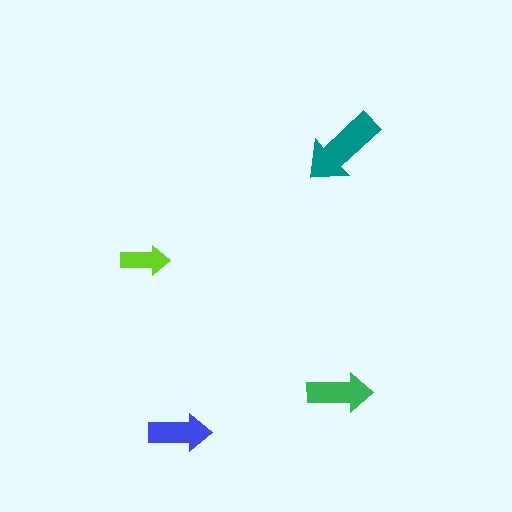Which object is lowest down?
The blue arrow is bottommost.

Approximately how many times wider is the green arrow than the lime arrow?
About 1.5 times wider.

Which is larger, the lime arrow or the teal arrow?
The teal one.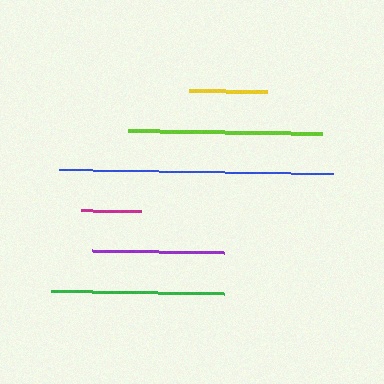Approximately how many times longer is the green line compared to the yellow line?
The green line is approximately 2.2 times the length of the yellow line.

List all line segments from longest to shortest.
From longest to shortest: blue, lime, green, purple, yellow, magenta.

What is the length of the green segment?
The green segment is approximately 173 pixels long.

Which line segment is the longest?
The blue line is the longest at approximately 274 pixels.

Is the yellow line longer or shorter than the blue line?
The blue line is longer than the yellow line.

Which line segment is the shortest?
The magenta line is the shortest at approximately 60 pixels.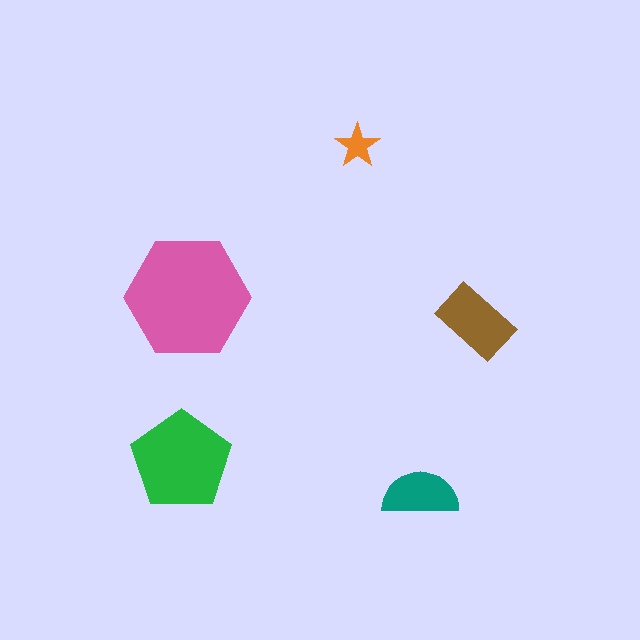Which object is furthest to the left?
The green pentagon is leftmost.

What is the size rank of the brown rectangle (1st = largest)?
3rd.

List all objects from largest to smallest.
The pink hexagon, the green pentagon, the brown rectangle, the teal semicircle, the orange star.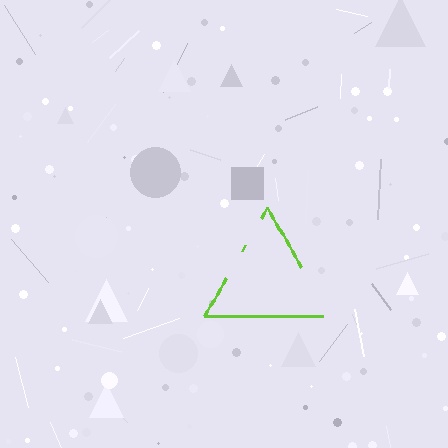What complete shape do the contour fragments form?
The contour fragments form a triangle.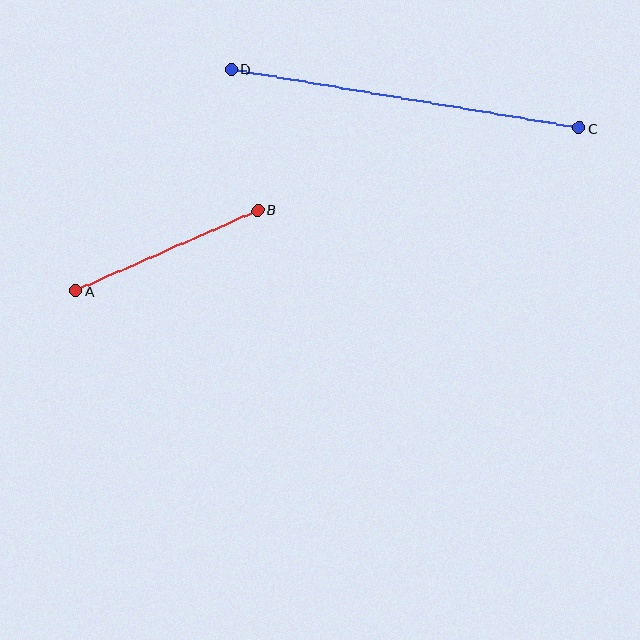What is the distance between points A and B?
The distance is approximately 199 pixels.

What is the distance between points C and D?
The distance is approximately 353 pixels.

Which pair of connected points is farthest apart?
Points C and D are farthest apart.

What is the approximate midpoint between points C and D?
The midpoint is at approximately (405, 99) pixels.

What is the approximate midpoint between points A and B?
The midpoint is at approximately (167, 250) pixels.